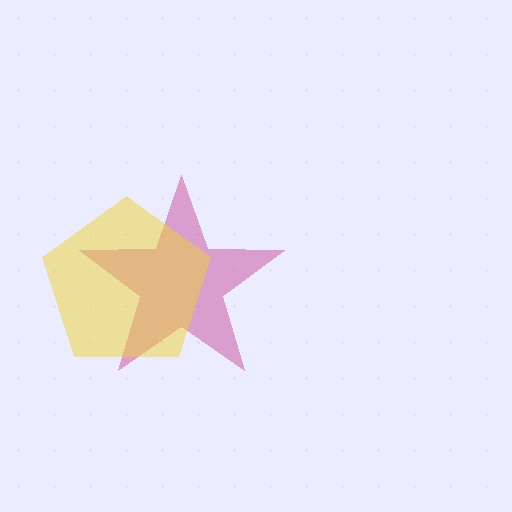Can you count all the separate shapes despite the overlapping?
Yes, there are 2 separate shapes.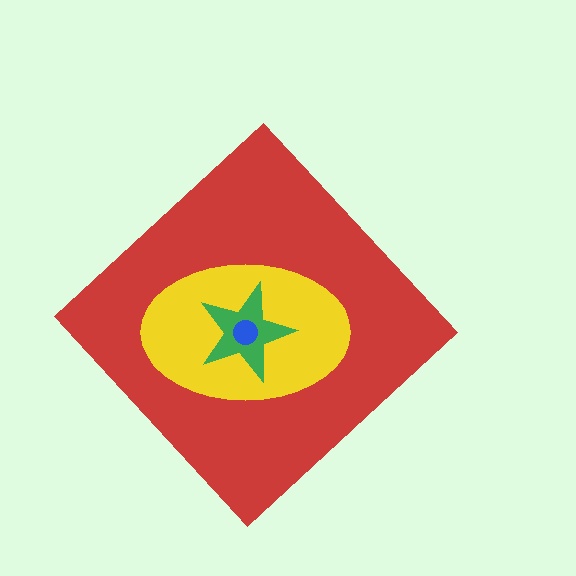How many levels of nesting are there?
4.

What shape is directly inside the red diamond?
The yellow ellipse.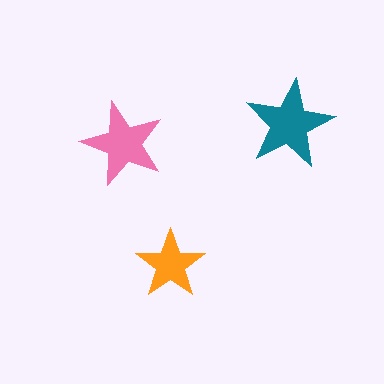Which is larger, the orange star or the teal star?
The teal one.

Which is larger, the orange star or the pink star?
The pink one.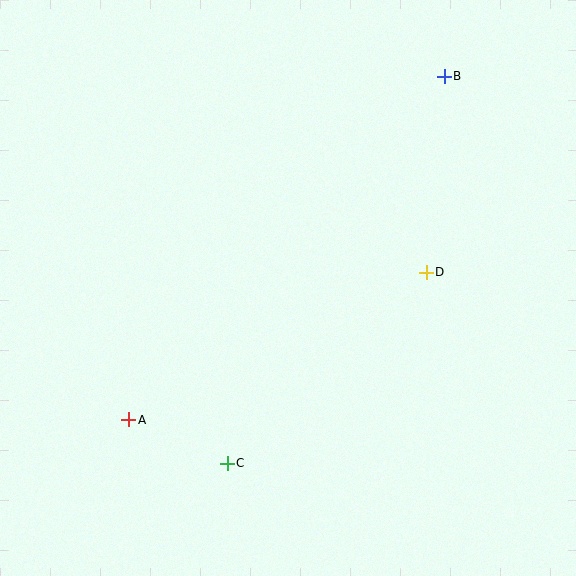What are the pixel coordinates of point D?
Point D is at (426, 272).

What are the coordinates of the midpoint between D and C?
The midpoint between D and C is at (327, 368).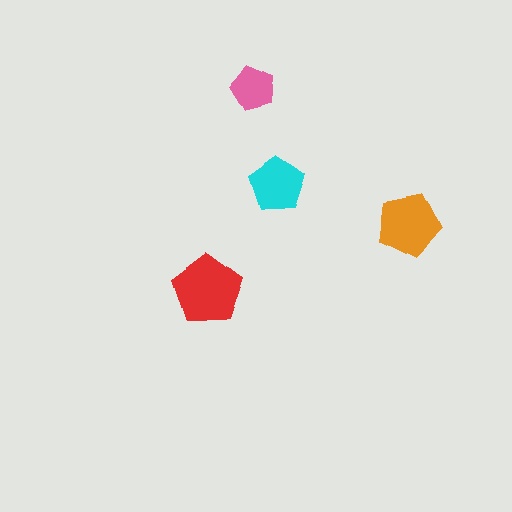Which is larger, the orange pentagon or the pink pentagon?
The orange one.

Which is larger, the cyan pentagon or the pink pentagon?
The cyan one.